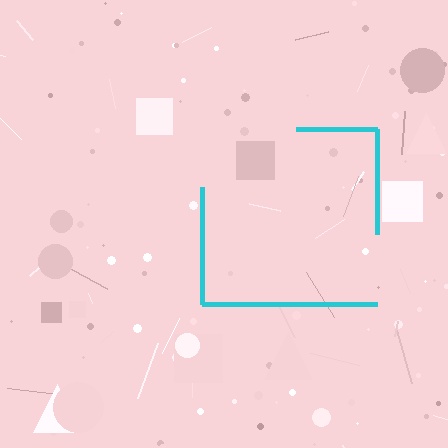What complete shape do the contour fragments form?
The contour fragments form a square.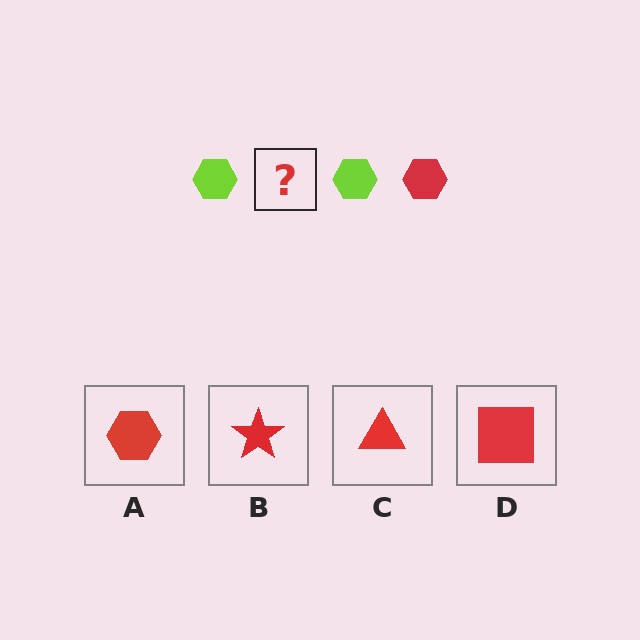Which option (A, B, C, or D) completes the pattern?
A.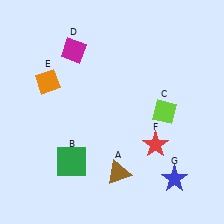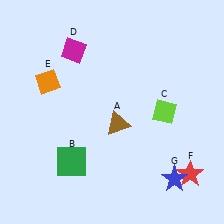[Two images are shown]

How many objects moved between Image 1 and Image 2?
2 objects moved between the two images.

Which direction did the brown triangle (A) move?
The brown triangle (A) moved up.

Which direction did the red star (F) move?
The red star (F) moved right.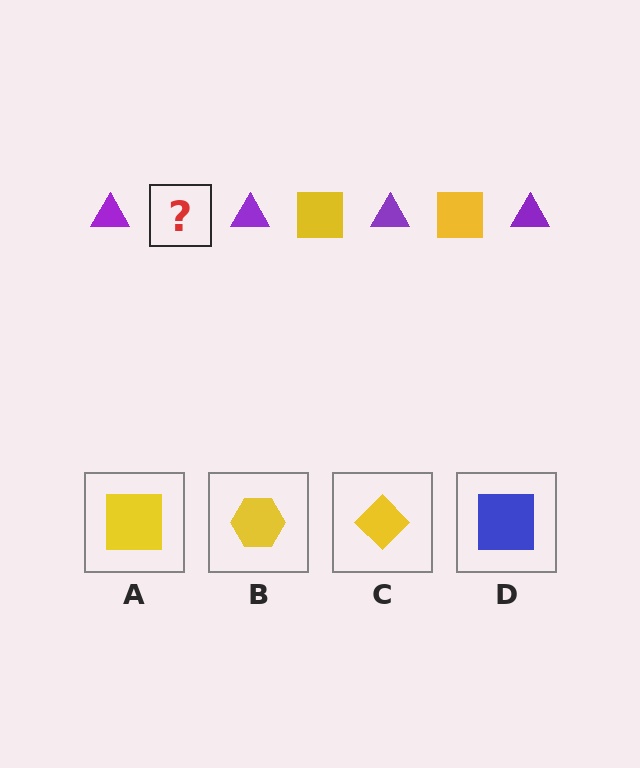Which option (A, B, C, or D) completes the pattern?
A.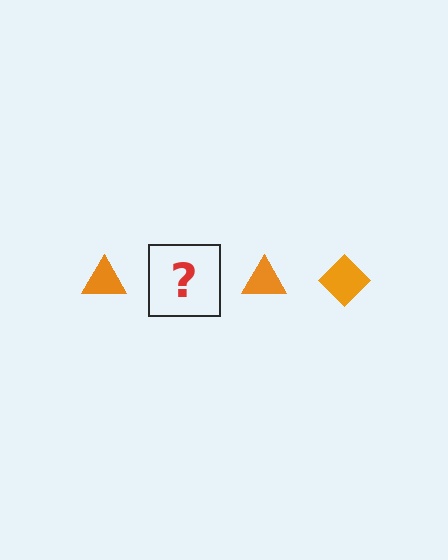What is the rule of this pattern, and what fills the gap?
The rule is that the pattern cycles through triangle, diamond shapes in orange. The gap should be filled with an orange diamond.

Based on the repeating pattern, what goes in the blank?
The blank should be an orange diamond.